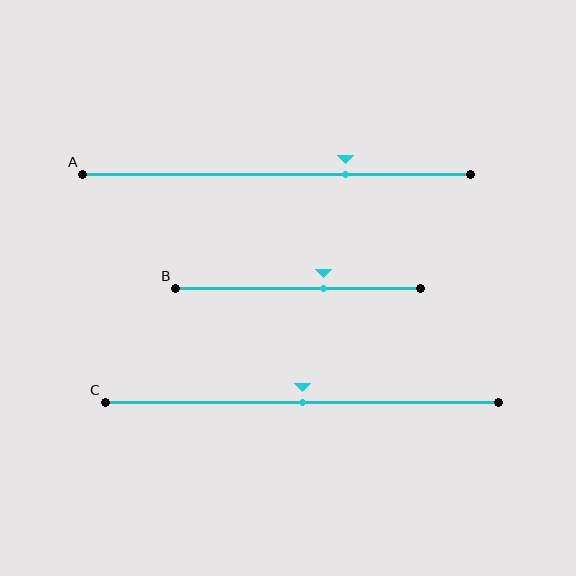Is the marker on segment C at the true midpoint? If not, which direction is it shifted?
Yes, the marker on segment C is at the true midpoint.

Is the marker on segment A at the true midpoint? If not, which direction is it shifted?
No, the marker on segment A is shifted to the right by about 18% of the segment length.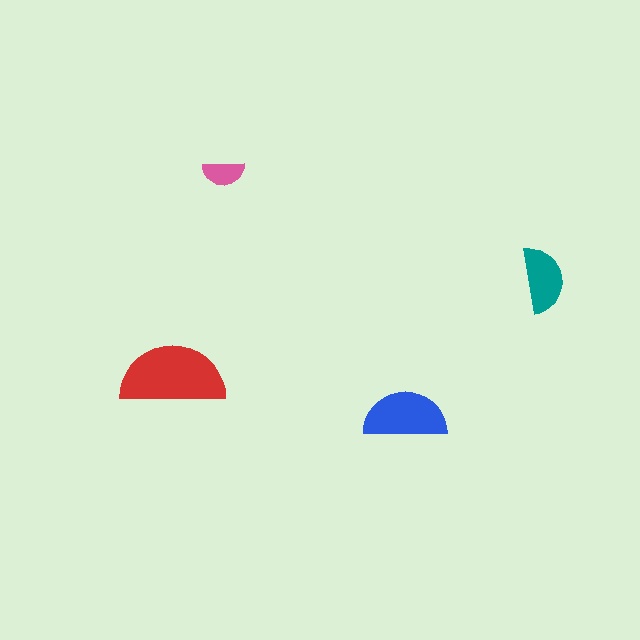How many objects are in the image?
There are 4 objects in the image.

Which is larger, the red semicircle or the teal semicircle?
The red one.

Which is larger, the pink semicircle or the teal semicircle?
The teal one.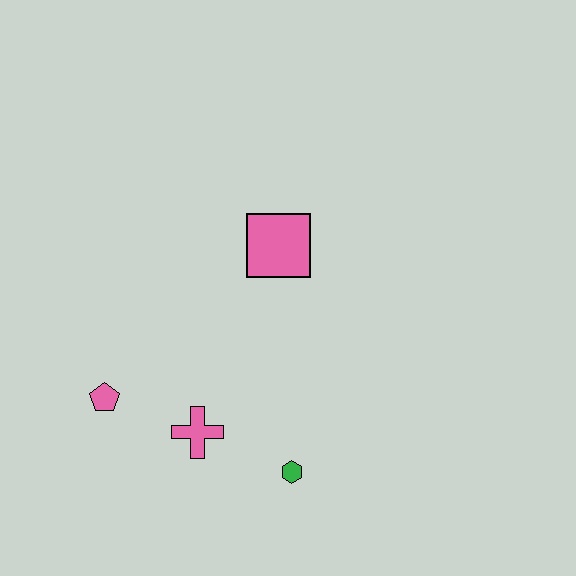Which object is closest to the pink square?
The pink cross is closest to the pink square.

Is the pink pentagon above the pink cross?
Yes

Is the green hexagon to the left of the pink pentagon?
No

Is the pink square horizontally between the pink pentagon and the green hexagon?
Yes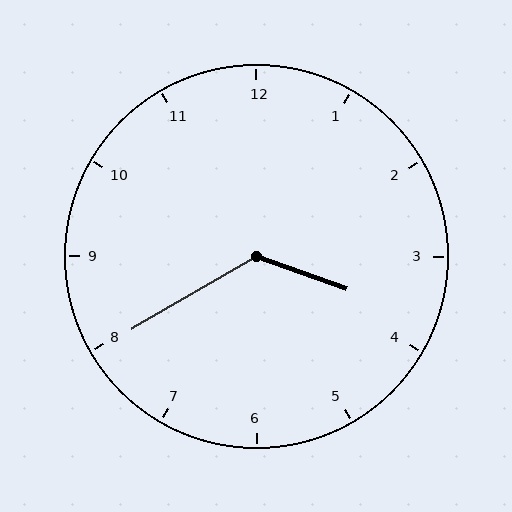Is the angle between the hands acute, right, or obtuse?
It is obtuse.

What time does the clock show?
3:40.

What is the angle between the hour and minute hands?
Approximately 130 degrees.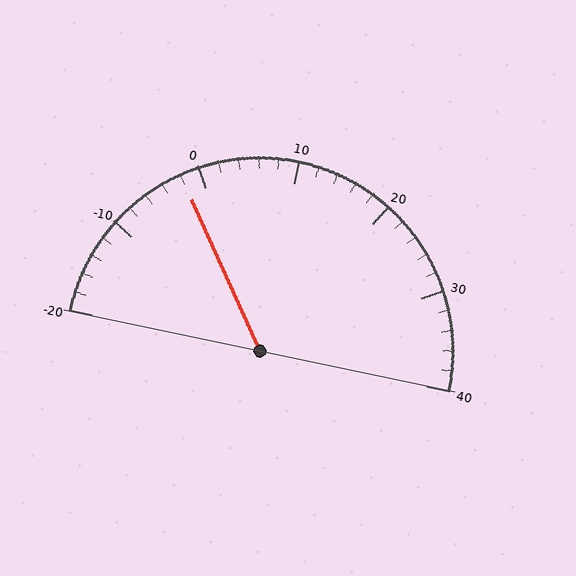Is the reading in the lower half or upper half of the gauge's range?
The reading is in the lower half of the range (-20 to 40).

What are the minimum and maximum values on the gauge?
The gauge ranges from -20 to 40.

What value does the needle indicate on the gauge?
The needle indicates approximately -2.